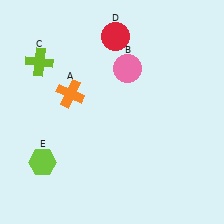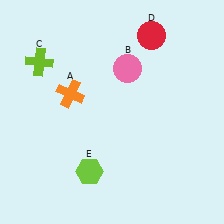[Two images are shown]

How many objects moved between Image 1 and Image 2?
2 objects moved between the two images.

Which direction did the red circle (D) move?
The red circle (D) moved right.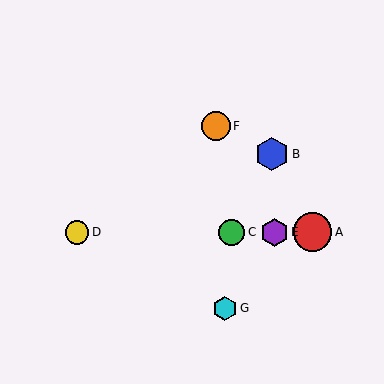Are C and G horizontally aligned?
No, C is at y≈232 and G is at y≈308.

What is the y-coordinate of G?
Object G is at y≈308.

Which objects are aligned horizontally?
Objects A, C, D, E are aligned horizontally.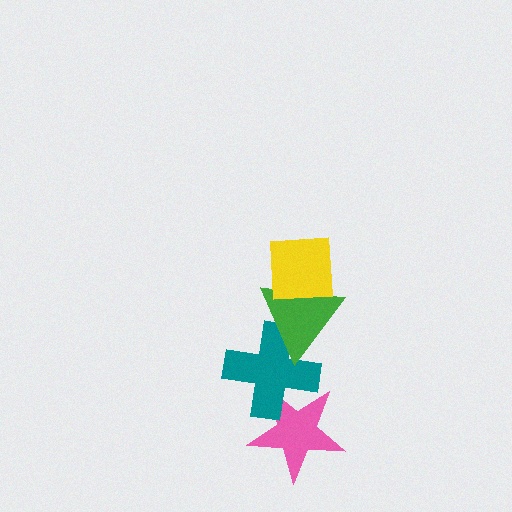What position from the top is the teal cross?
The teal cross is 3rd from the top.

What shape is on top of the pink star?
The teal cross is on top of the pink star.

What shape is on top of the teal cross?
The green triangle is on top of the teal cross.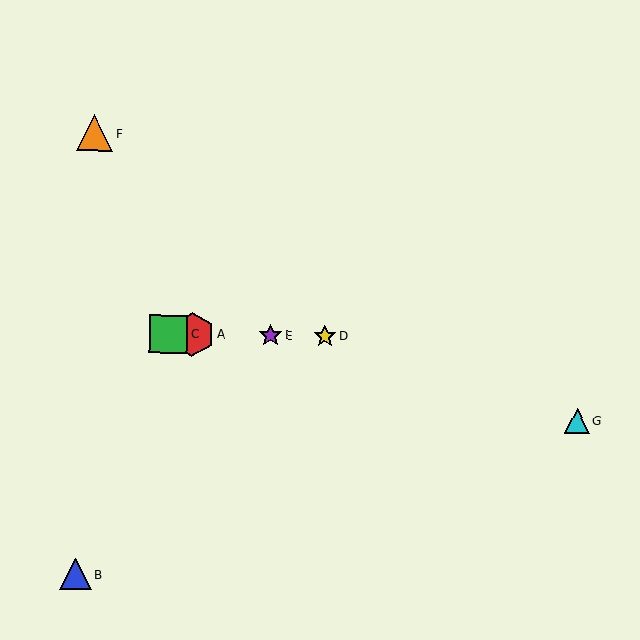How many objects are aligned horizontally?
4 objects (A, C, D, E) are aligned horizontally.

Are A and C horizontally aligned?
Yes, both are at y≈334.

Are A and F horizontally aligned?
No, A is at y≈334 and F is at y≈133.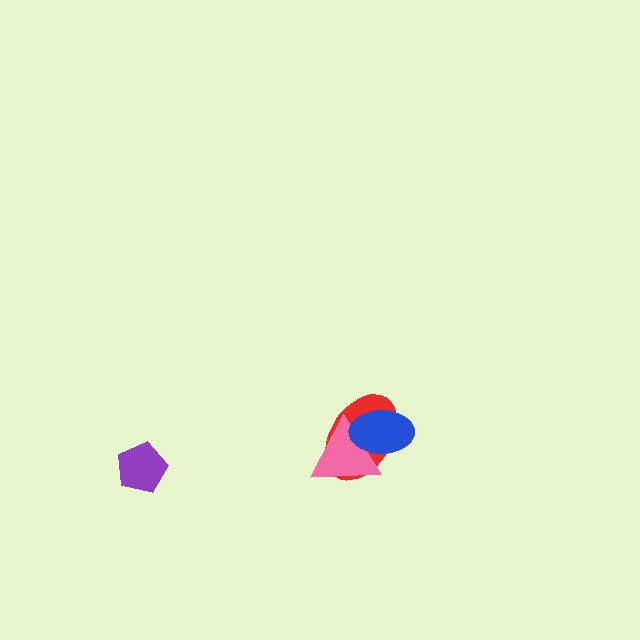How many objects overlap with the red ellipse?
2 objects overlap with the red ellipse.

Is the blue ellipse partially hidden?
No, no other shape covers it.